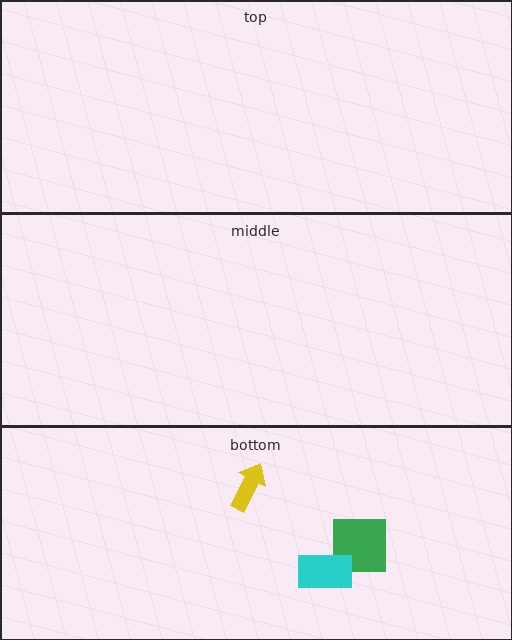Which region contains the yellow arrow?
The bottom region.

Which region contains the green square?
The bottom region.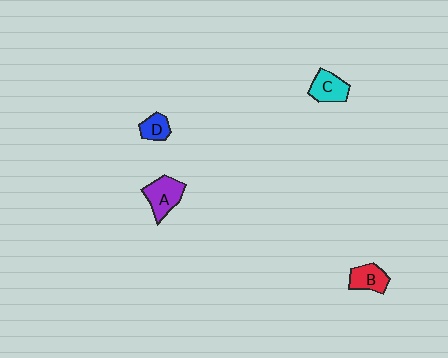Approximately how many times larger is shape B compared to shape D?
Approximately 1.3 times.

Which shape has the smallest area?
Shape D (blue).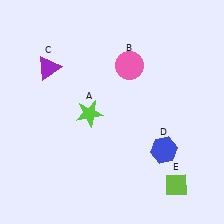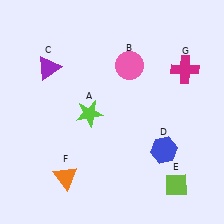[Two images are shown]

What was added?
An orange triangle (F), a magenta cross (G) were added in Image 2.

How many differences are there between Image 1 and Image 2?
There are 2 differences between the two images.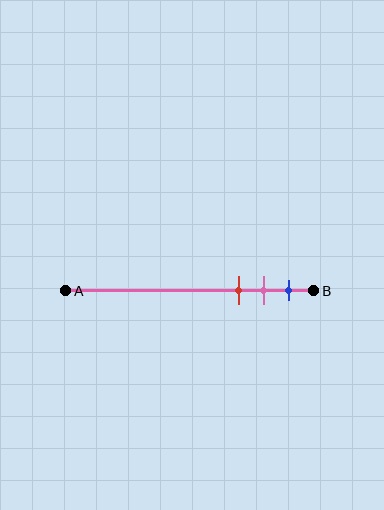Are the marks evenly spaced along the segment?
Yes, the marks are approximately evenly spaced.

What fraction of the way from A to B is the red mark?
The red mark is approximately 70% (0.7) of the way from A to B.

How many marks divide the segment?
There are 3 marks dividing the segment.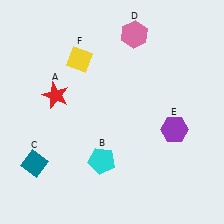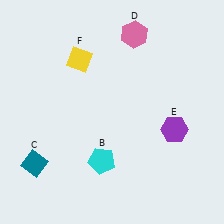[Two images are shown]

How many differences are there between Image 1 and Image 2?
There is 1 difference between the two images.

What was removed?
The red star (A) was removed in Image 2.